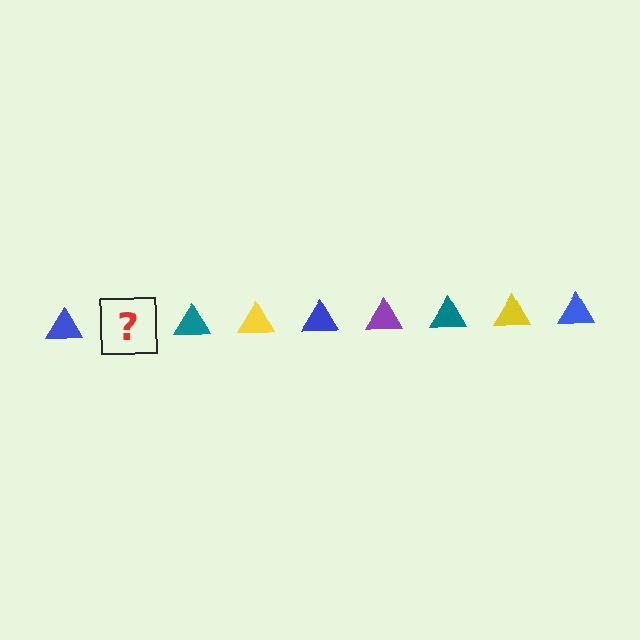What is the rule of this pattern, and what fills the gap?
The rule is that the pattern cycles through blue, purple, teal, yellow triangles. The gap should be filled with a purple triangle.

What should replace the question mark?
The question mark should be replaced with a purple triangle.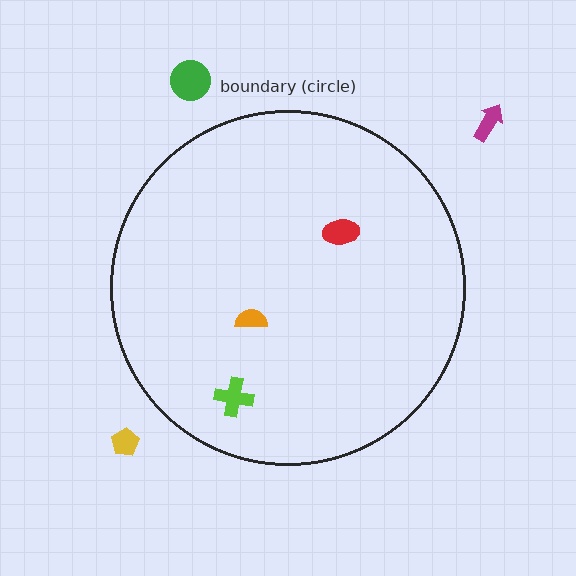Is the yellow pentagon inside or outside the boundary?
Outside.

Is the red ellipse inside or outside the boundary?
Inside.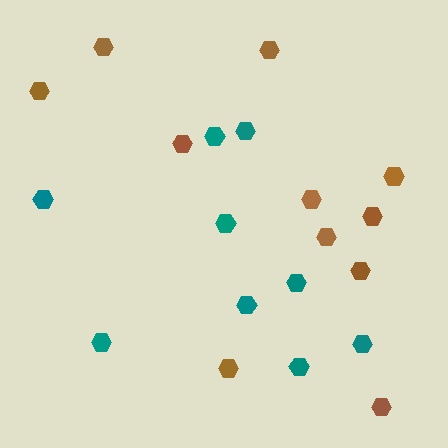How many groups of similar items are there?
There are 2 groups: one group of teal hexagons (9) and one group of brown hexagons (11).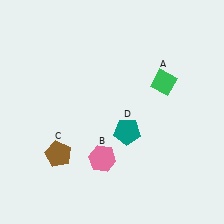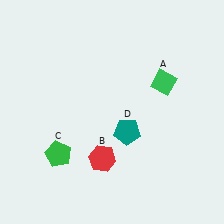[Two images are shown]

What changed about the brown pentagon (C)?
In Image 1, C is brown. In Image 2, it changed to green.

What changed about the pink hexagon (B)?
In Image 1, B is pink. In Image 2, it changed to red.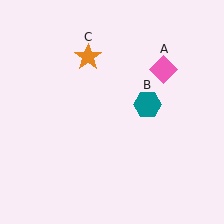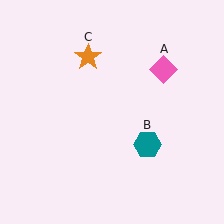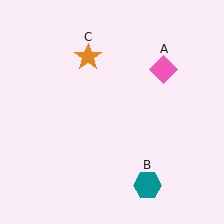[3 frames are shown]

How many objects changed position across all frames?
1 object changed position: teal hexagon (object B).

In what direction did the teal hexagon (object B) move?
The teal hexagon (object B) moved down.